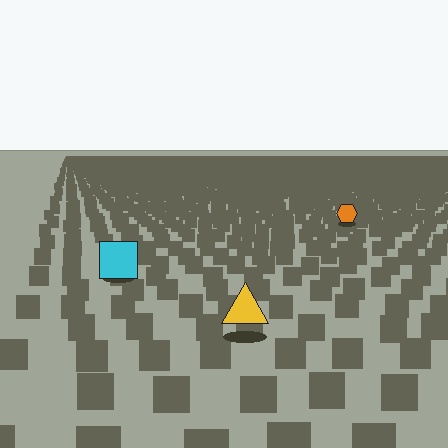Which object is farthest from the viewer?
The orange hexagon is farthest from the viewer. It appears smaller and the ground texture around it is denser.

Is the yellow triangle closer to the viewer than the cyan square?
Yes. The yellow triangle is closer — you can tell from the texture gradient: the ground texture is coarser near it.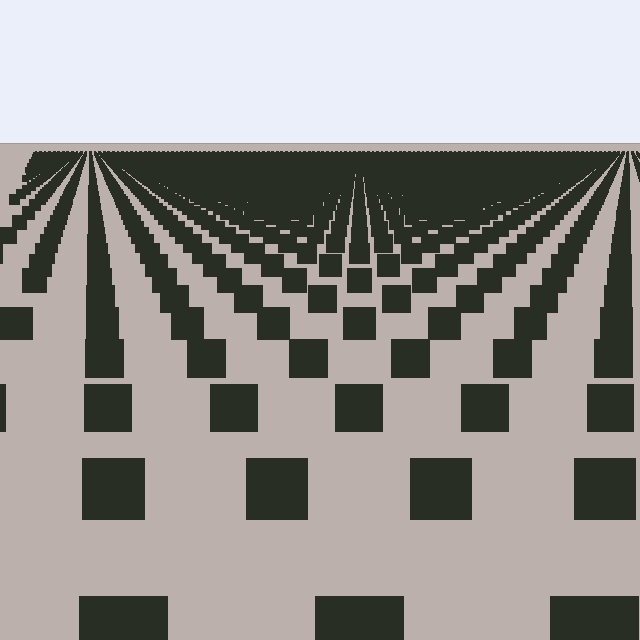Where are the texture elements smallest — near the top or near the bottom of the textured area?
Near the top.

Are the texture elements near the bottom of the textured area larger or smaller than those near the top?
Larger. Near the bottom, elements are closer to the viewer and appear at a bigger on-screen size.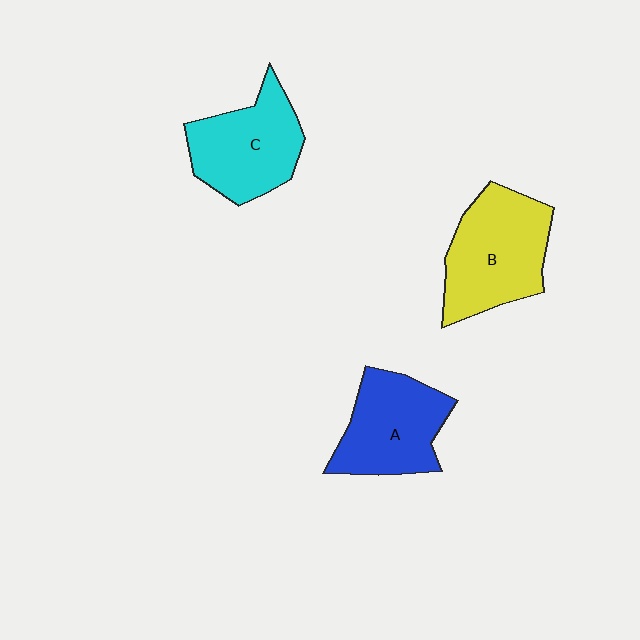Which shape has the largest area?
Shape B (yellow).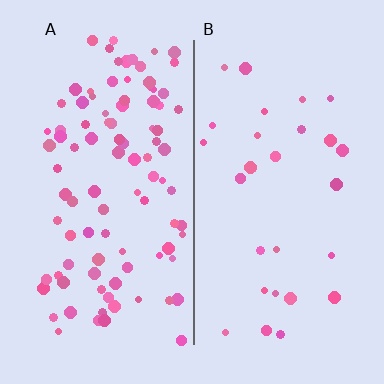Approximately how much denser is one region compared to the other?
Approximately 3.3× — region A over region B.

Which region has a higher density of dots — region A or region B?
A (the left).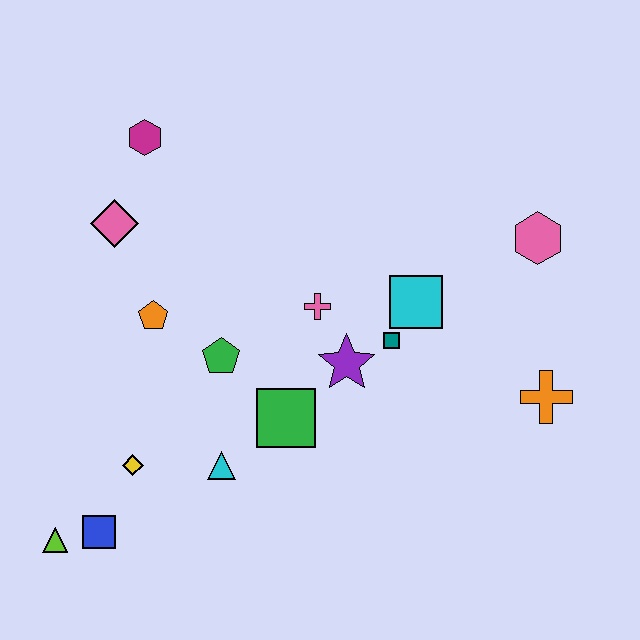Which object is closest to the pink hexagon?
The cyan square is closest to the pink hexagon.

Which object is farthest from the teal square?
The lime triangle is farthest from the teal square.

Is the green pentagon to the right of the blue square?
Yes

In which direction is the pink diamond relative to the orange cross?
The pink diamond is to the left of the orange cross.